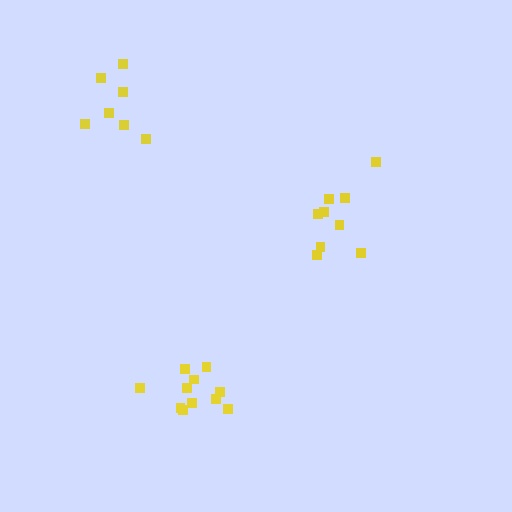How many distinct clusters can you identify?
There are 3 distinct clusters.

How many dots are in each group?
Group 1: 7 dots, Group 2: 11 dots, Group 3: 9 dots (27 total).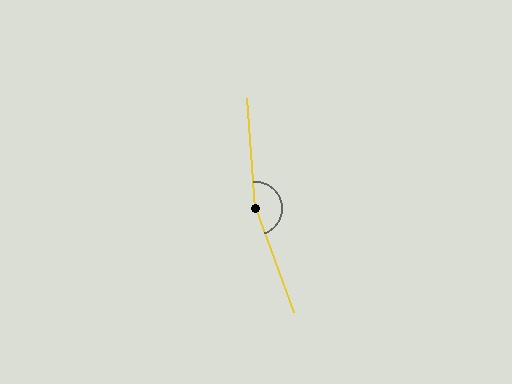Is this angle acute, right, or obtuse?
It is obtuse.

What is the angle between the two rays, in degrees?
Approximately 164 degrees.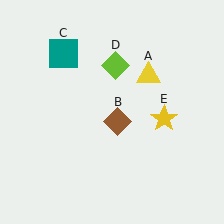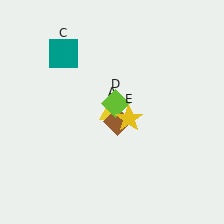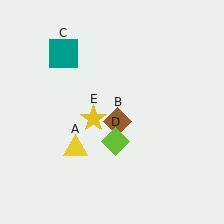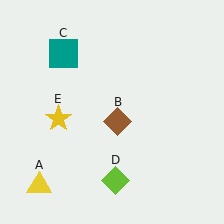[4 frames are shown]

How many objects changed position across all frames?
3 objects changed position: yellow triangle (object A), lime diamond (object D), yellow star (object E).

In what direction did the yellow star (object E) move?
The yellow star (object E) moved left.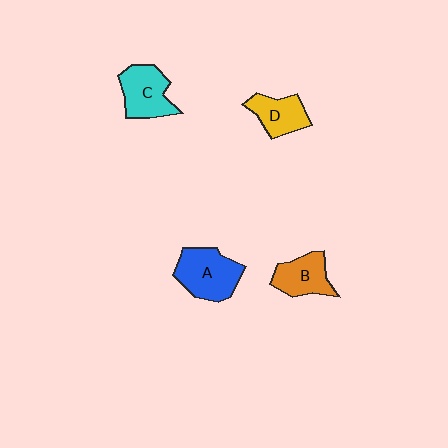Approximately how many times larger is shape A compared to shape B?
Approximately 1.4 times.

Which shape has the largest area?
Shape A (blue).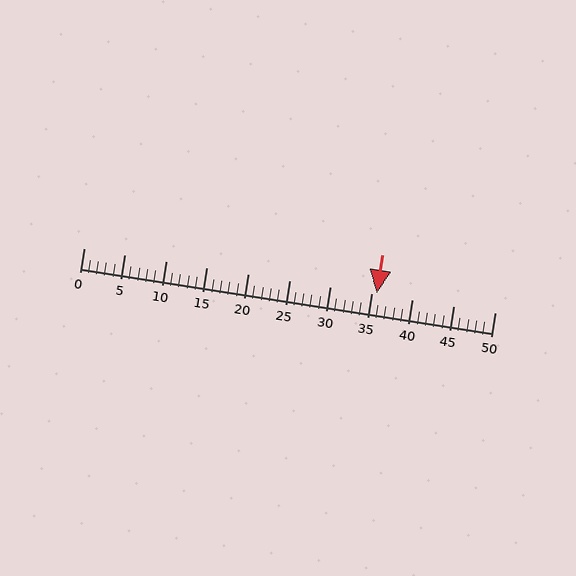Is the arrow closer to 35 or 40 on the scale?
The arrow is closer to 35.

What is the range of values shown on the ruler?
The ruler shows values from 0 to 50.